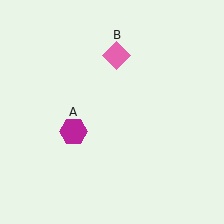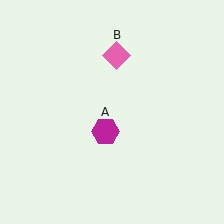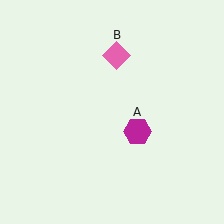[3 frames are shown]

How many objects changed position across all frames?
1 object changed position: magenta hexagon (object A).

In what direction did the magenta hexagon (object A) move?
The magenta hexagon (object A) moved right.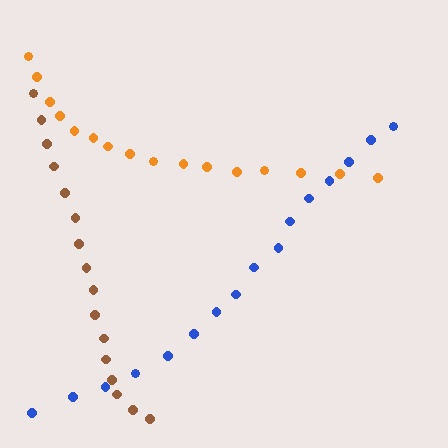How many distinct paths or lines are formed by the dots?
There are 3 distinct paths.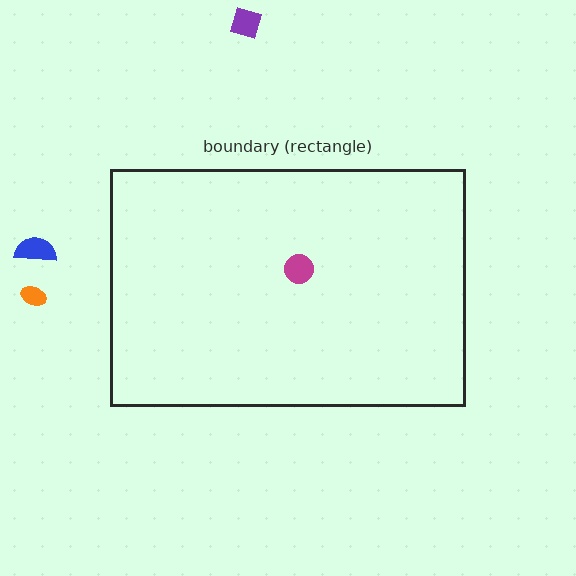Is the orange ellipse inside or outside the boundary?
Outside.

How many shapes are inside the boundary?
1 inside, 3 outside.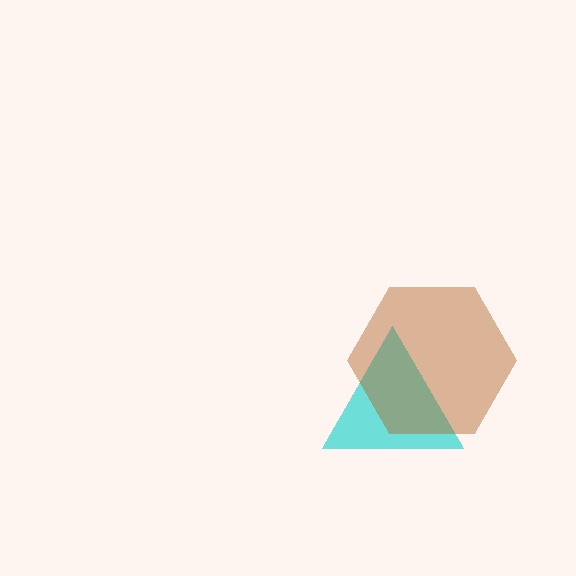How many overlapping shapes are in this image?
There are 2 overlapping shapes in the image.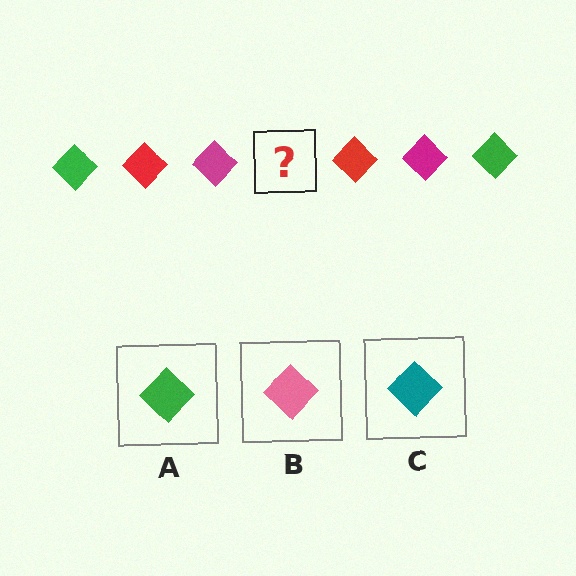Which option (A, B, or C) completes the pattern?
A.